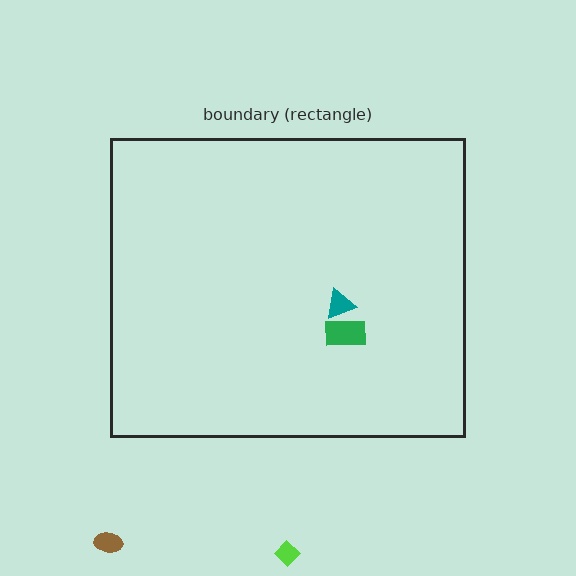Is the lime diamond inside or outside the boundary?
Outside.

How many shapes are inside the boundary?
2 inside, 2 outside.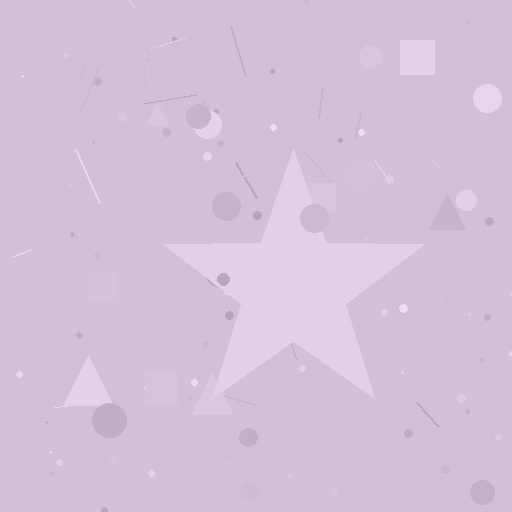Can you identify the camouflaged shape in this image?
The camouflaged shape is a star.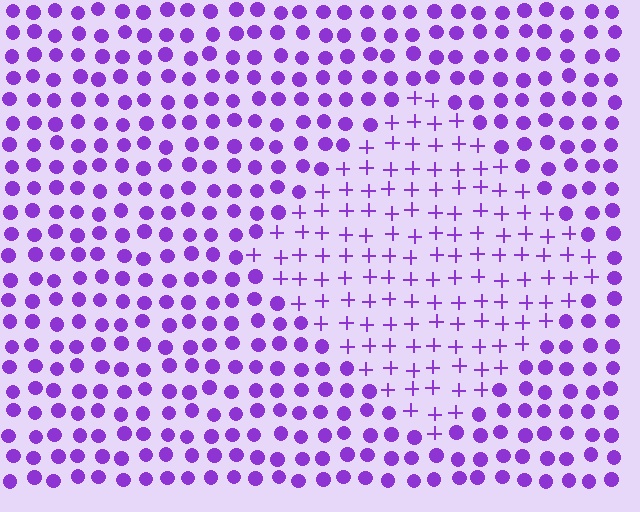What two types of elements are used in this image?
The image uses plus signs inside the diamond region and circles outside it.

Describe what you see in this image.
The image is filled with small purple elements arranged in a uniform grid. A diamond-shaped region contains plus signs, while the surrounding area contains circles. The boundary is defined purely by the change in element shape.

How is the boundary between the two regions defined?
The boundary is defined by a change in element shape: plus signs inside vs. circles outside. All elements share the same color and spacing.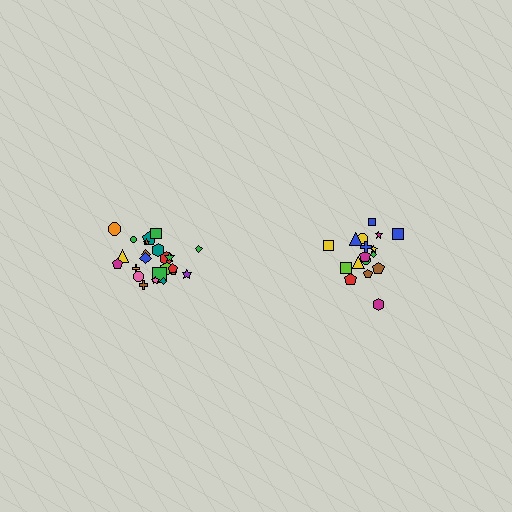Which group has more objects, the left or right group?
The left group.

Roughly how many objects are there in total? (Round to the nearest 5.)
Roughly 45 objects in total.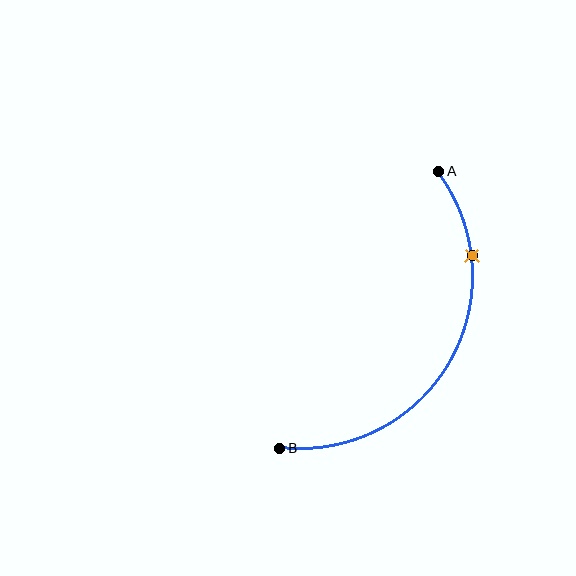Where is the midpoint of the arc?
The arc midpoint is the point on the curve farthest from the straight line joining A and B. It sits to the right of that line.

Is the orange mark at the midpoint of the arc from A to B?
No. The orange mark lies on the arc but is closer to endpoint A. The arc midpoint would be at the point on the curve equidistant along the arc from both A and B.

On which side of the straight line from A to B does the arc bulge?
The arc bulges to the right of the straight line connecting A and B.